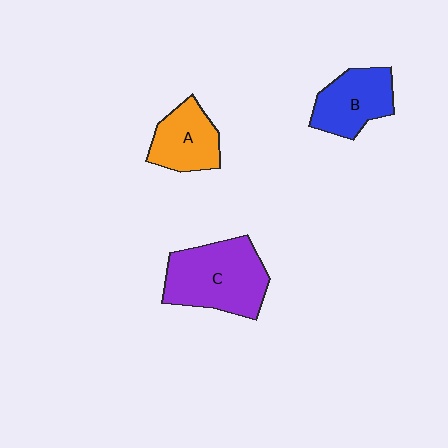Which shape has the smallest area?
Shape A (orange).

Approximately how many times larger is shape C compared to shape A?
Approximately 1.6 times.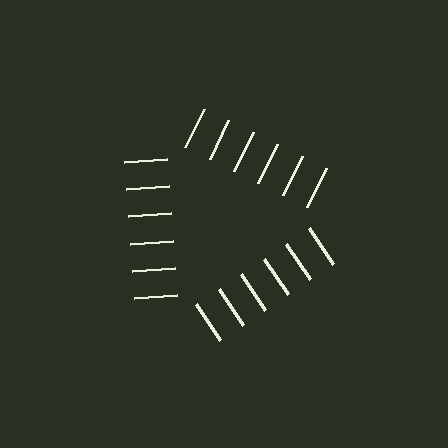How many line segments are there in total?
18 — 6 along each of the 3 edges.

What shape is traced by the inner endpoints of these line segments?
An illusory triangle — the line segments terminate on its edges but no continuous stroke is drawn.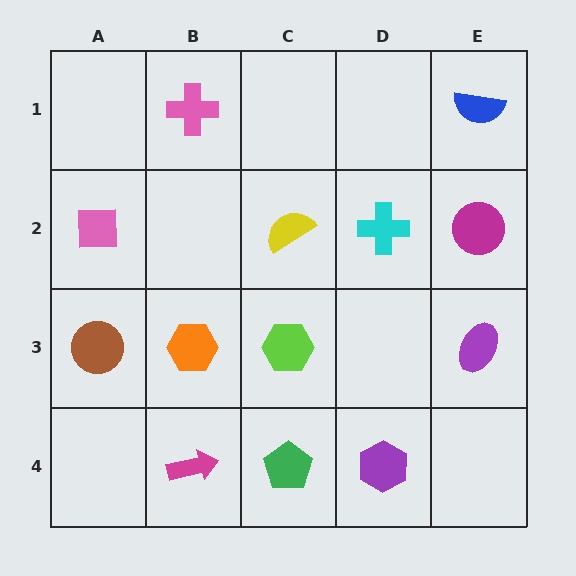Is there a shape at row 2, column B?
No, that cell is empty.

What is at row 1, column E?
A blue semicircle.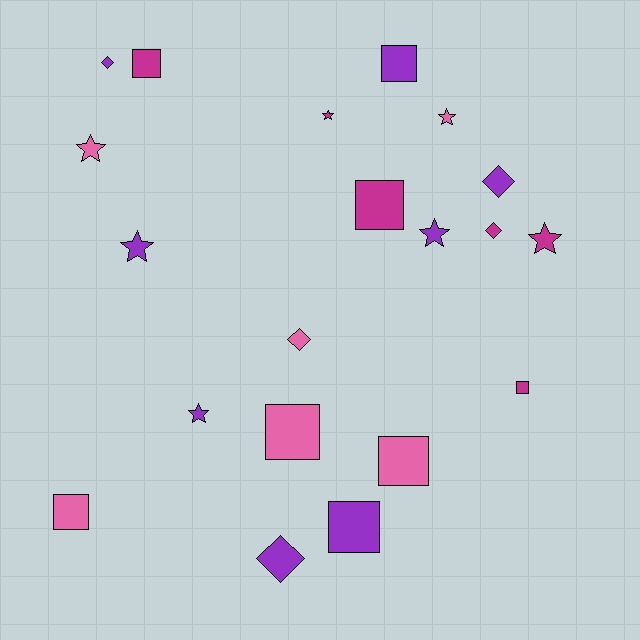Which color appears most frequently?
Purple, with 8 objects.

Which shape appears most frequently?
Square, with 8 objects.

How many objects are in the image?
There are 20 objects.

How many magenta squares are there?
There are 3 magenta squares.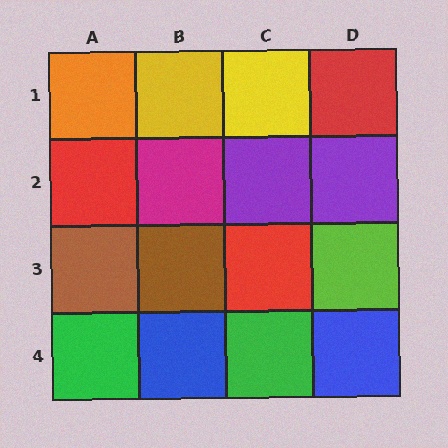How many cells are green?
2 cells are green.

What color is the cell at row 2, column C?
Purple.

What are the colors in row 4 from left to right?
Green, blue, green, blue.